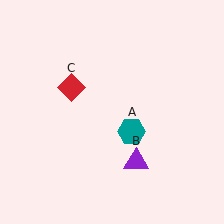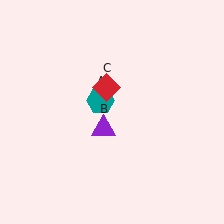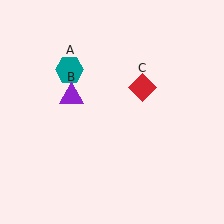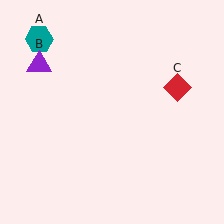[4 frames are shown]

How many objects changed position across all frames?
3 objects changed position: teal hexagon (object A), purple triangle (object B), red diamond (object C).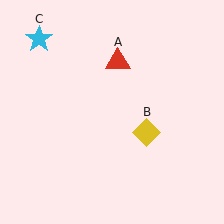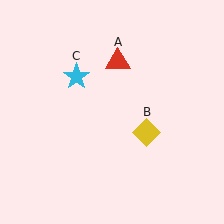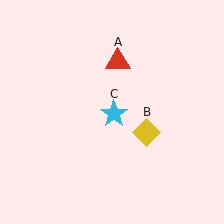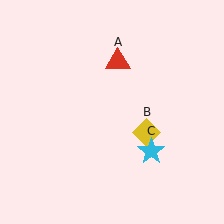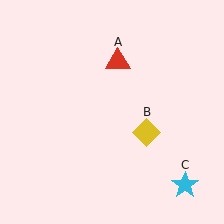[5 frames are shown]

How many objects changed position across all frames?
1 object changed position: cyan star (object C).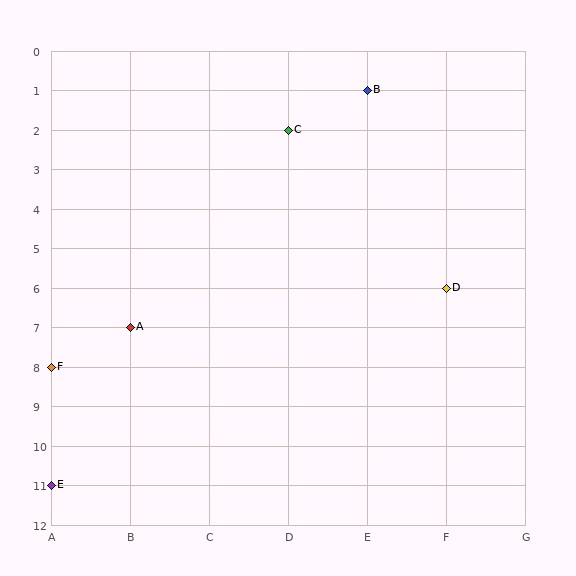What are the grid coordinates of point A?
Point A is at grid coordinates (B, 7).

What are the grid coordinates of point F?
Point F is at grid coordinates (A, 8).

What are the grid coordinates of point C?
Point C is at grid coordinates (D, 2).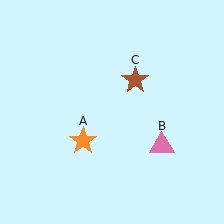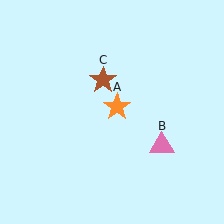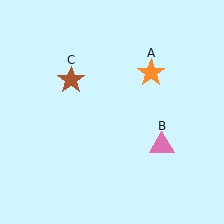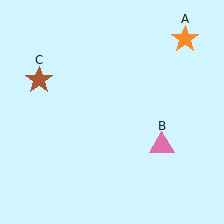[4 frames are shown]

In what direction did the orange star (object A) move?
The orange star (object A) moved up and to the right.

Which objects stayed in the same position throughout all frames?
Pink triangle (object B) remained stationary.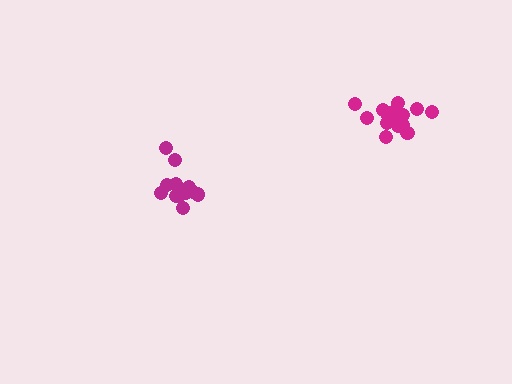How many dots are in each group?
Group 1: 16 dots, Group 2: 13 dots (29 total).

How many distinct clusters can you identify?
There are 2 distinct clusters.